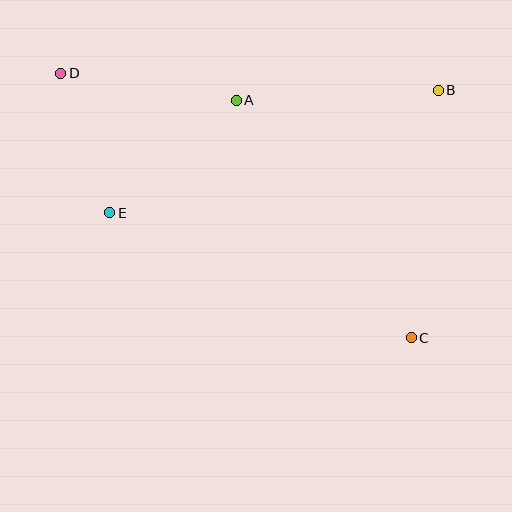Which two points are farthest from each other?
Points C and D are farthest from each other.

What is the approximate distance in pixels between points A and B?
The distance between A and B is approximately 202 pixels.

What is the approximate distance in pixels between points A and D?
The distance between A and D is approximately 178 pixels.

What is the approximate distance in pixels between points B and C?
The distance between B and C is approximately 249 pixels.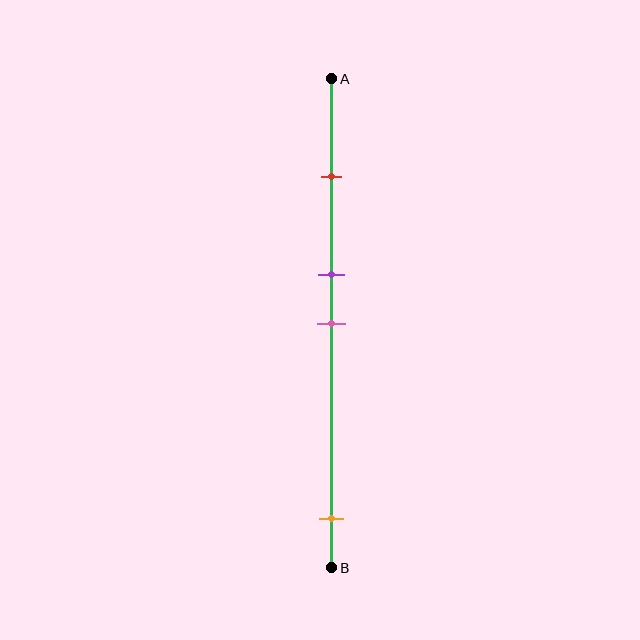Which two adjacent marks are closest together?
The purple and pink marks are the closest adjacent pair.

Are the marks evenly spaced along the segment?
No, the marks are not evenly spaced.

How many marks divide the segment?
There are 4 marks dividing the segment.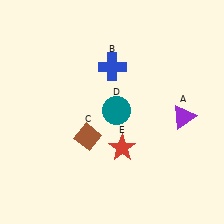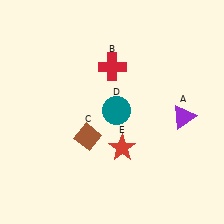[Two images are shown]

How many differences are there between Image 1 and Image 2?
There is 1 difference between the two images.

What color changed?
The cross (B) changed from blue in Image 1 to red in Image 2.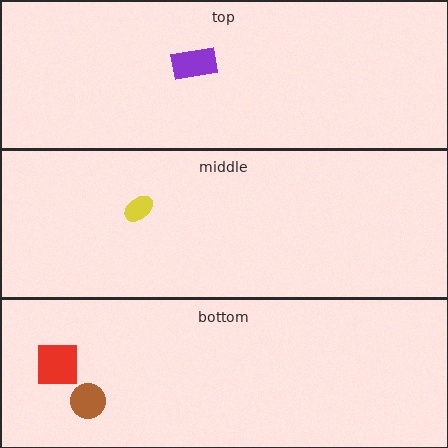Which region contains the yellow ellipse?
The middle region.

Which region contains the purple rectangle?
The top region.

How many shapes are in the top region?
1.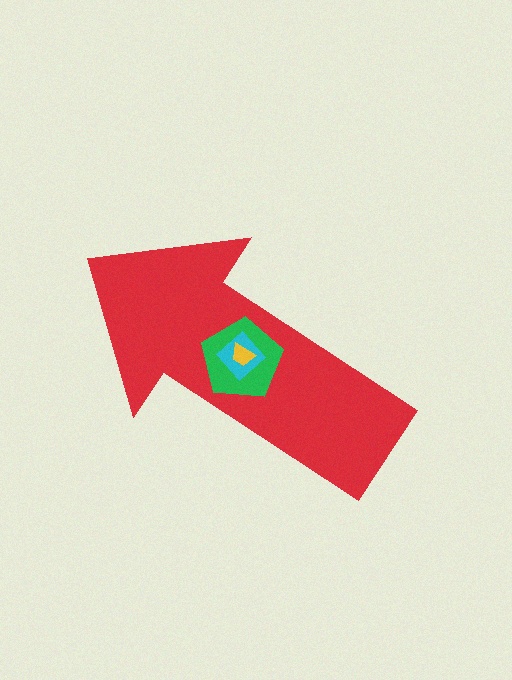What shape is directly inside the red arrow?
The green pentagon.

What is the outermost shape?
The red arrow.